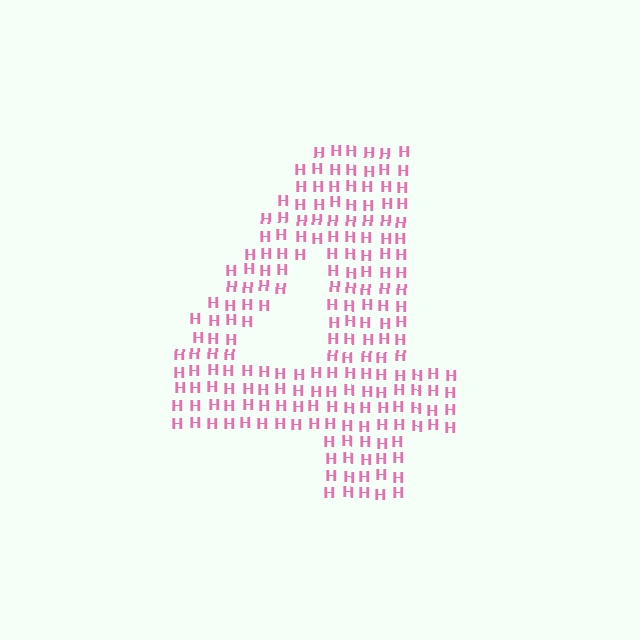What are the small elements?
The small elements are letter H's.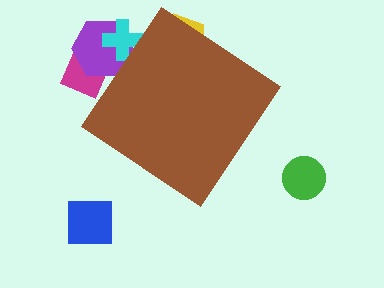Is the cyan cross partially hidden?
Yes, the cyan cross is partially hidden behind the brown diamond.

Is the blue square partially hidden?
No, the blue square is fully visible.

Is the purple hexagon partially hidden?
Yes, the purple hexagon is partially hidden behind the brown diamond.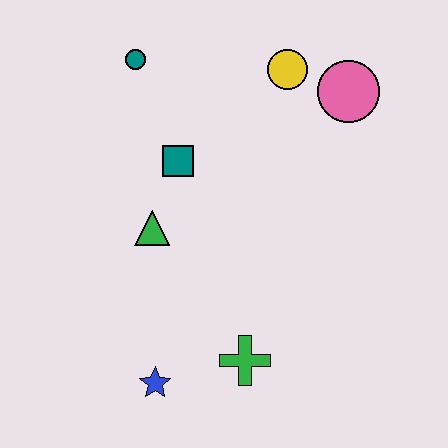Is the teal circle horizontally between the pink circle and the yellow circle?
No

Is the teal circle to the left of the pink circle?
Yes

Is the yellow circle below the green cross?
No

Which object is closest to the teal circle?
The teal square is closest to the teal circle.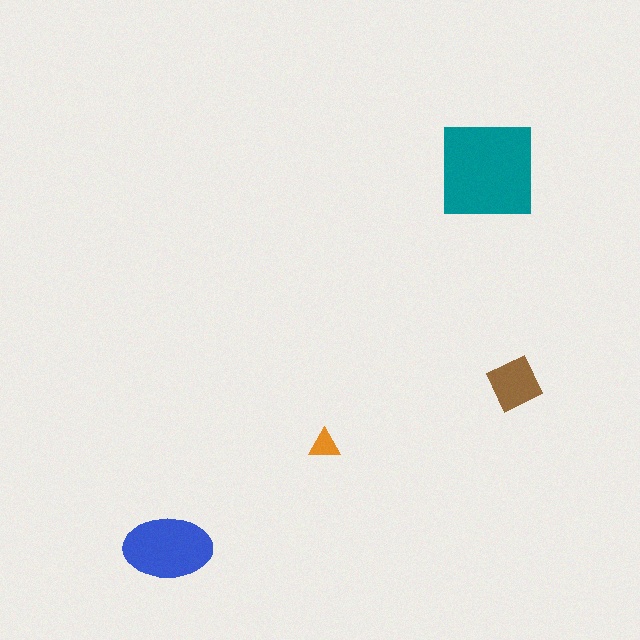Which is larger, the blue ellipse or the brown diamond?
The blue ellipse.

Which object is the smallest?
The orange triangle.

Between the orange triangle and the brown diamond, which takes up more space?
The brown diamond.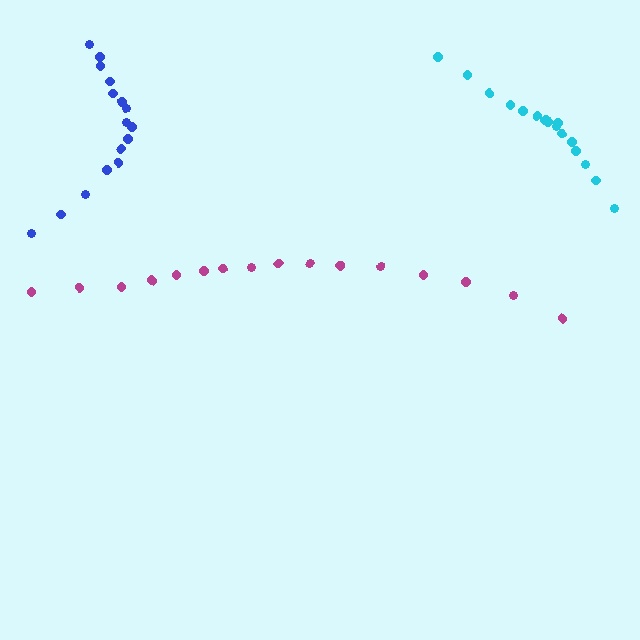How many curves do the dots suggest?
There are 3 distinct paths.